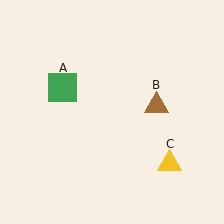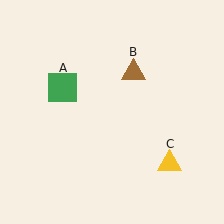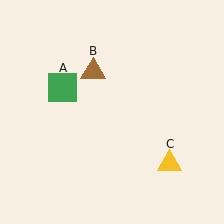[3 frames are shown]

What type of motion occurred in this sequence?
The brown triangle (object B) rotated counterclockwise around the center of the scene.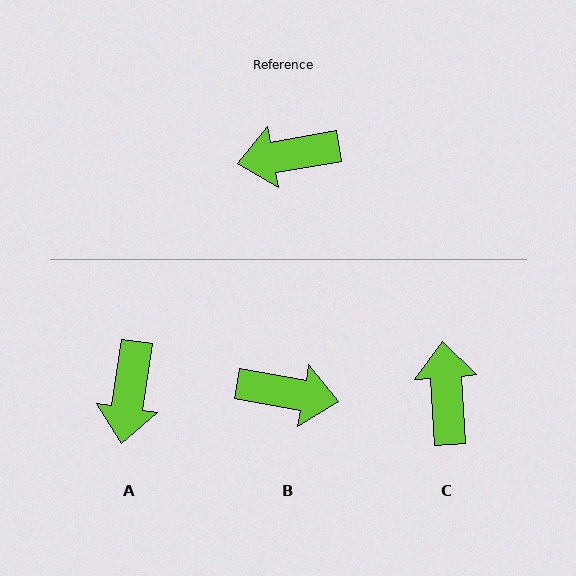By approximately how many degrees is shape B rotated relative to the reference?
Approximately 160 degrees counter-clockwise.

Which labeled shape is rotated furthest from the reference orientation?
B, about 160 degrees away.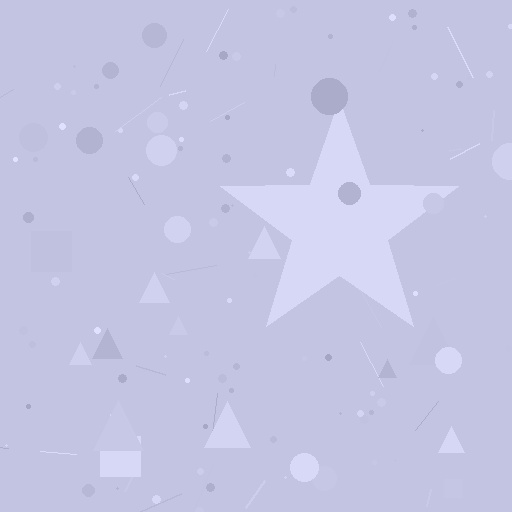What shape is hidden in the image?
A star is hidden in the image.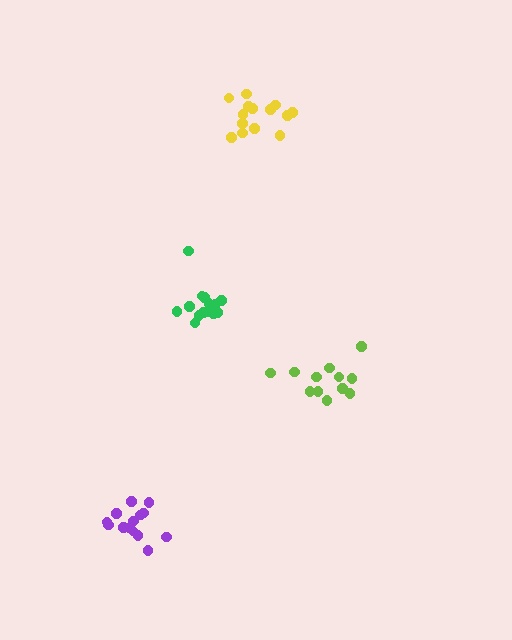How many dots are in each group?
Group 1: 14 dots, Group 2: 14 dots, Group 3: 14 dots, Group 4: 12 dots (54 total).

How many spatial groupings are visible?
There are 4 spatial groupings.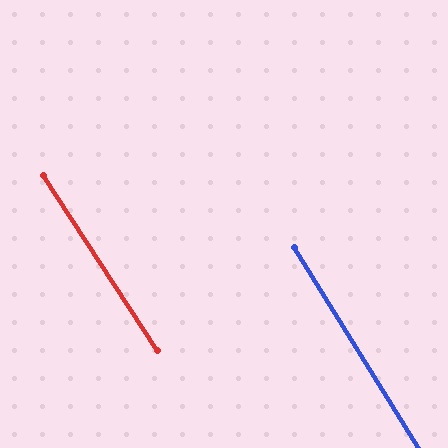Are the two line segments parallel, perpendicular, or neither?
Parallel — their directions differ by only 1.2°.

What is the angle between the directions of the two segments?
Approximately 1 degree.